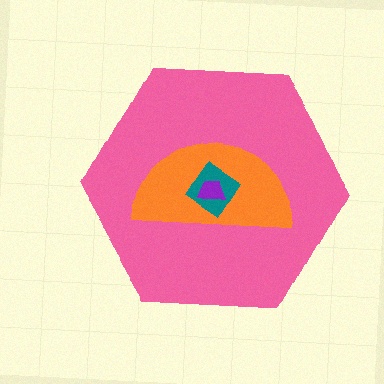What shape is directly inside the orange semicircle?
The teal diamond.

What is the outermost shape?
The pink hexagon.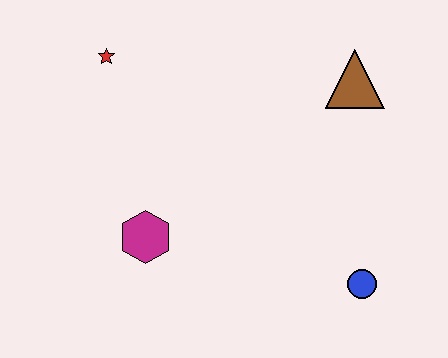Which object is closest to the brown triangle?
The blue circle is closest to the brown triangle.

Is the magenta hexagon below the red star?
Yes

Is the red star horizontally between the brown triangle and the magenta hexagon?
No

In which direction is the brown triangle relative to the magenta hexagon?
The brown triangle is to the right of the magenta hexagon.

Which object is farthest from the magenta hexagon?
The brown triangle is farthest from the magenta hexagon.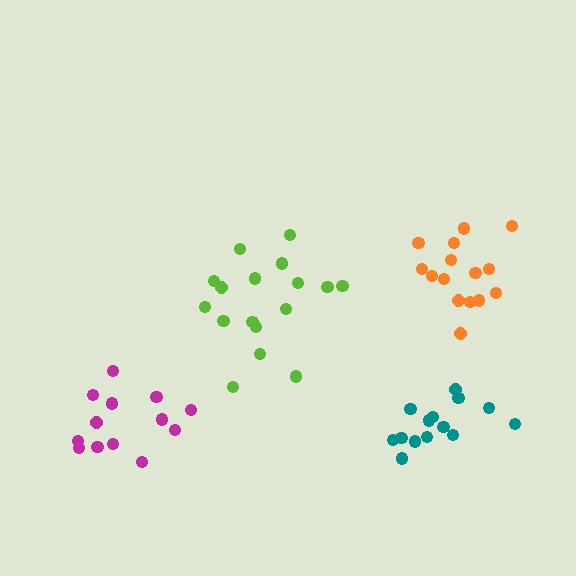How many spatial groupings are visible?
There are 4 spatial groupings.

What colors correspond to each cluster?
The clusters are colored: teal, orange, magenta, lime.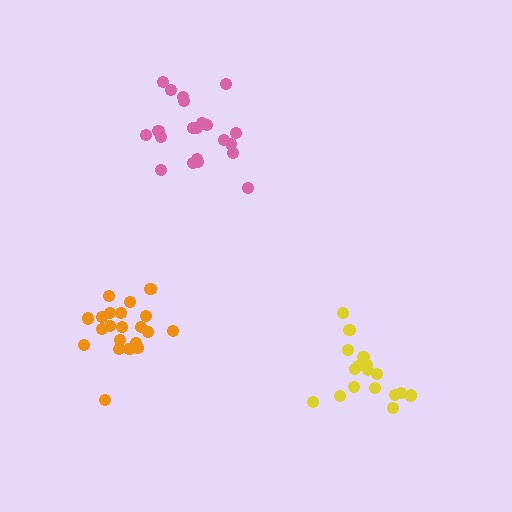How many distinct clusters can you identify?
There are 3 distinct clusters.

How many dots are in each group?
Group 1: 21 dots, Group 2: 21 dots, Group 3: 17 dots (59 total).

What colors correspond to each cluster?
The clusters are colored: orange, pink, yellow.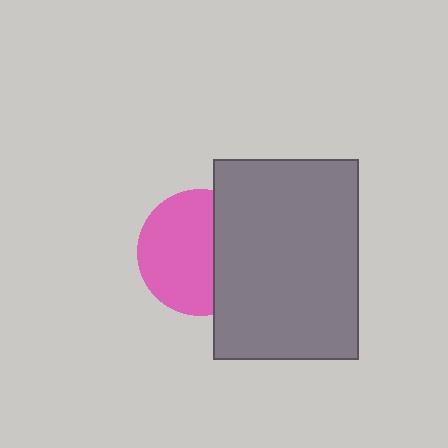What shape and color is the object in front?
The object in front is a gray rectangle.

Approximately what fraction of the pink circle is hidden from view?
Roughly 37% of the pink circle is hidden behind the gray rectangle.